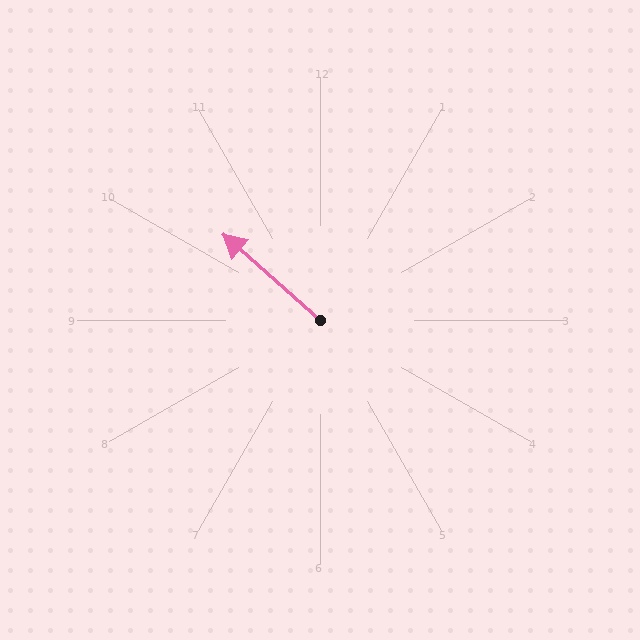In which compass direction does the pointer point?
Northwest.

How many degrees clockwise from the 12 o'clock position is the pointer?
Approximately 311 degrees.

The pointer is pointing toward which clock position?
Roughly 10 o'clock.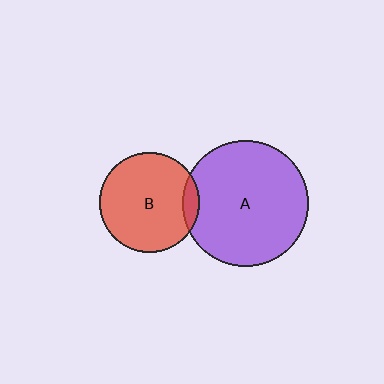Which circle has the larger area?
Circle A (purple).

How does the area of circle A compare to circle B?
Approximately 1.6 times.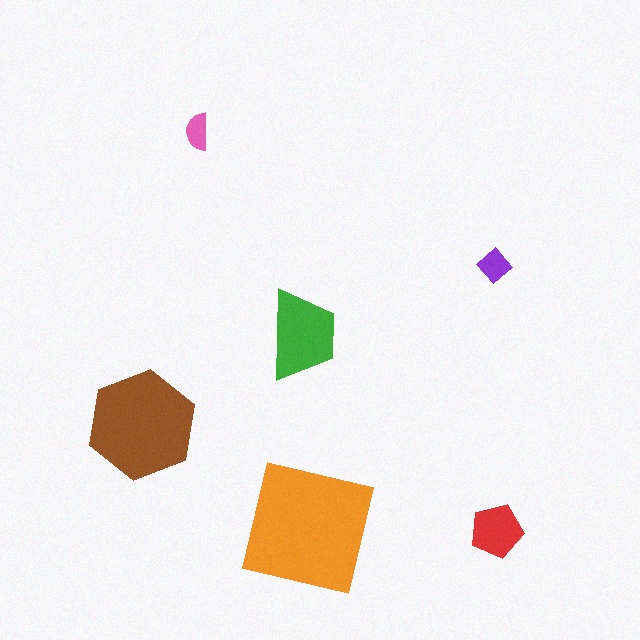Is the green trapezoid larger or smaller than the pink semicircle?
Larger.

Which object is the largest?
The orange square.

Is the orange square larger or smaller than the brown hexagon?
Larger.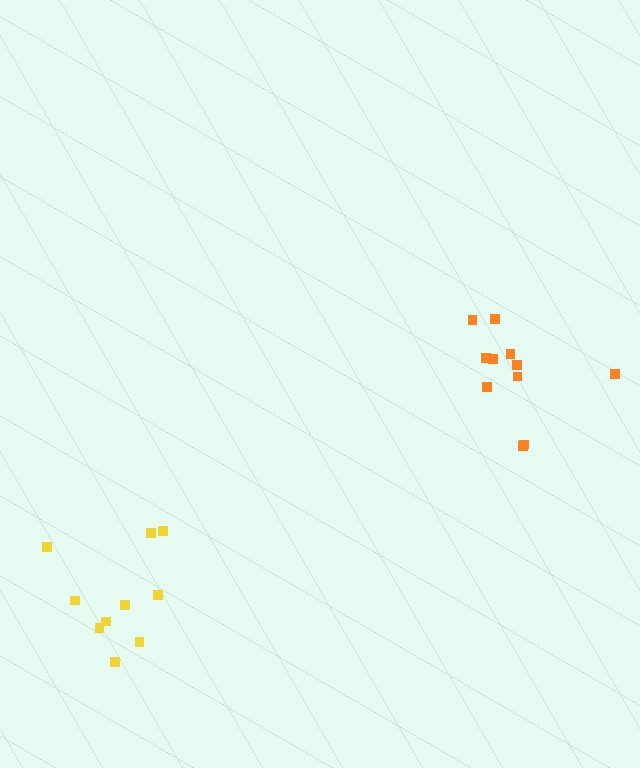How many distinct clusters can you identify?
There are 2 distinct clusters.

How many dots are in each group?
Group 1: 11 dots, Group 2: 10 dots (21 total).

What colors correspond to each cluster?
The clusters are colored: orange, yellow.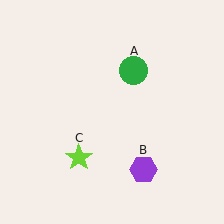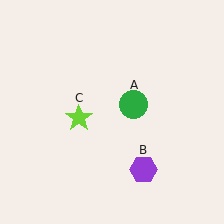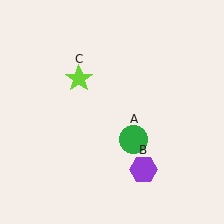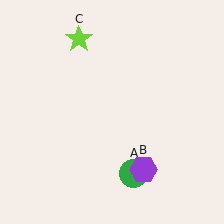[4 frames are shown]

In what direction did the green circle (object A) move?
The green circle (object A) moved down.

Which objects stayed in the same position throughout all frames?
Purple hexagon (object B) remained stationary.